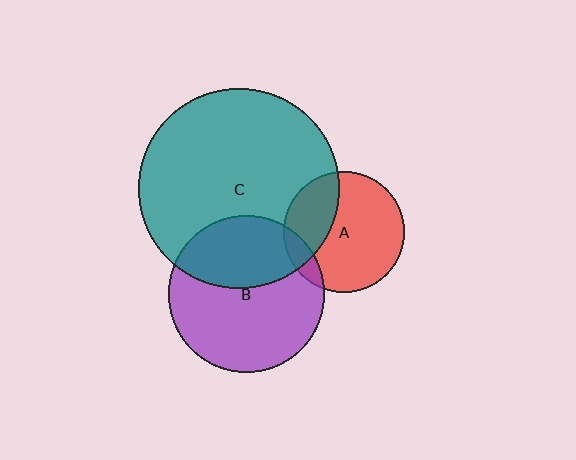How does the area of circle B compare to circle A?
Approximately 1.7 times.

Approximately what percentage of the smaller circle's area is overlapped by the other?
Approximately 40%.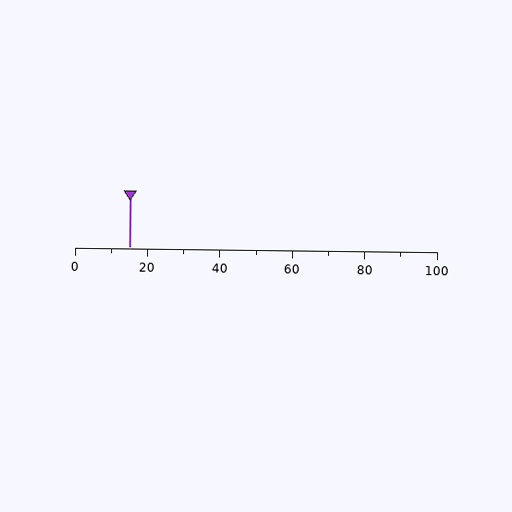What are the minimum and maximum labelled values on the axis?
The axis runs from 0 to 100.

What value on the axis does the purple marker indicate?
The marker indicates approximately 15.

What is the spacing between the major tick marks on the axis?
The major ticks are spaced 20 apart.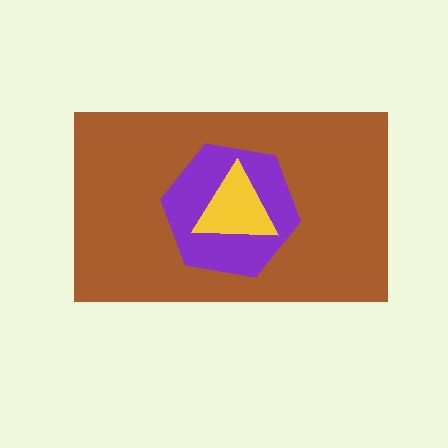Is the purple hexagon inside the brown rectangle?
Yes.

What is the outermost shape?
The brown rectangle.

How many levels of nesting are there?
3.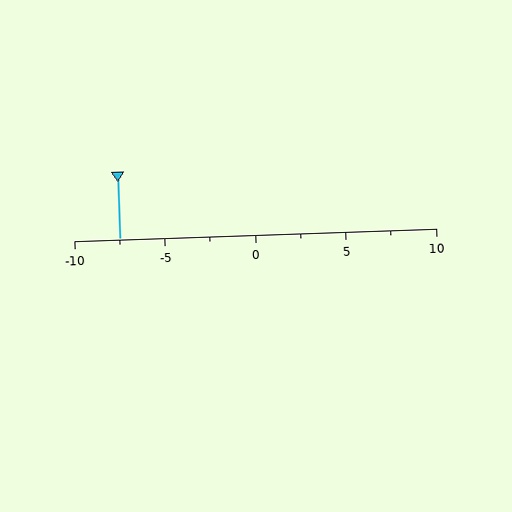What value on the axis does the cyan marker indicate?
The marker indicates approximately -7.5.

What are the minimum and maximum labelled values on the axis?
The axis runs from -10 to 10.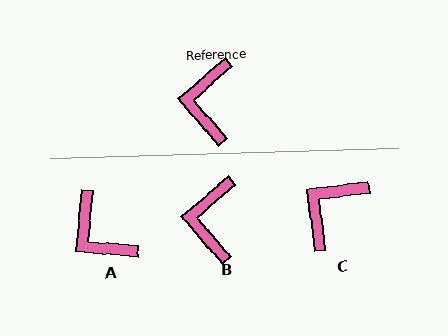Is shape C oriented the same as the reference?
No, it is off by about 33 degrees.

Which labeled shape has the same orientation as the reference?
B.